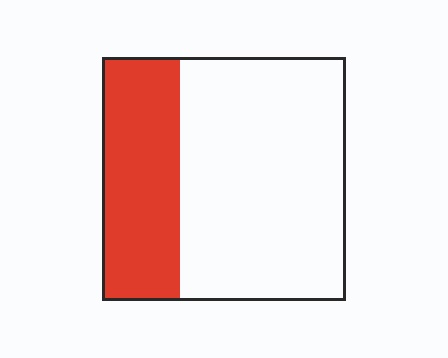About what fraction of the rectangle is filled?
About one third (1/3).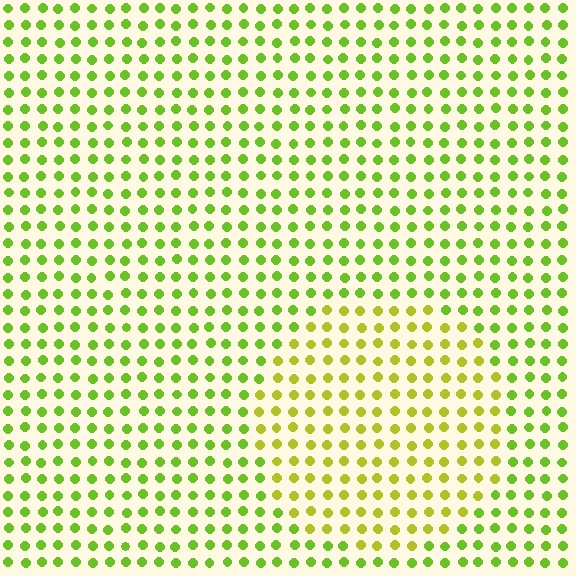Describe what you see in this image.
The image is filled with small lime elements in a uniform arrangement. A circle-shaped region is visible where the elements are tinted to a slightly different hue, forming a subtle color boundary.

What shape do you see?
I see a circle.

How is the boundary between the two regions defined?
The boundary is defined purely by a slight shift in hue (about 28 degrees). Spacing, size, and orientation are identical on both sides.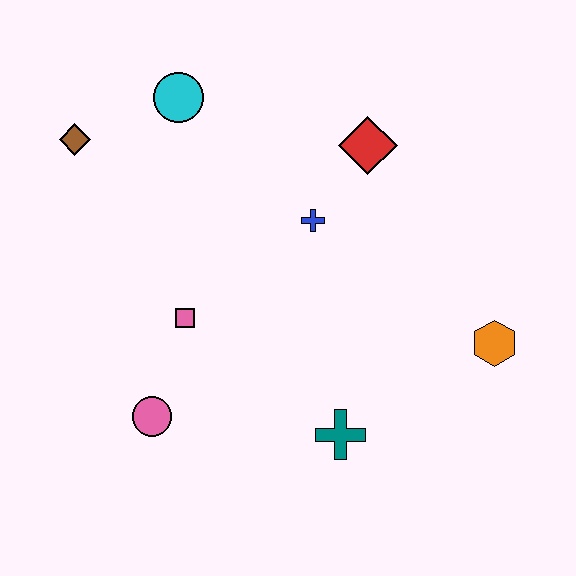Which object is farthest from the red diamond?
The pink circle is farthest from the red diamond.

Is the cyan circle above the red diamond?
Yes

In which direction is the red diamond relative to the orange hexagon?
The red diamond is above the orange hexagon.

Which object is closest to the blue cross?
The red diamond is closest to the blue cross.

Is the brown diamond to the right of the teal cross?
No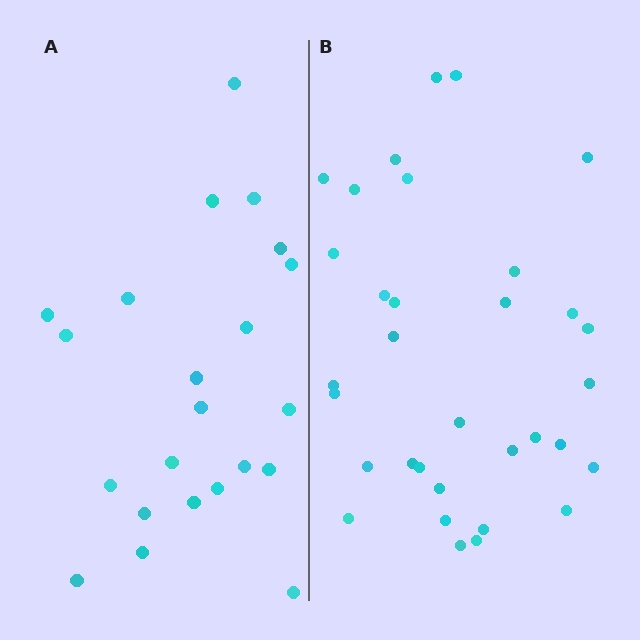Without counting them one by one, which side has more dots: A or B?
Region B (the right region) has more dots.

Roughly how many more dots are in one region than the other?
Region B has roughly 12 or so more dots than region A.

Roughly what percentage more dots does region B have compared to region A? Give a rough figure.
About 50% more.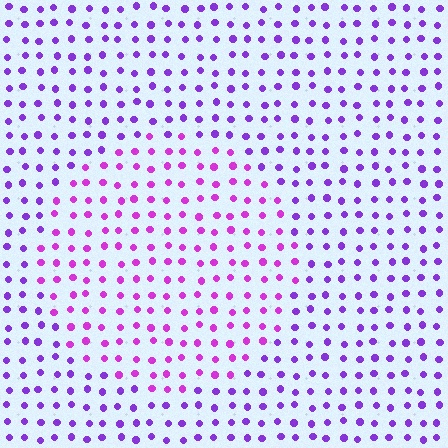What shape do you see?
I see a circle.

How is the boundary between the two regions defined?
The boundary is defined purely by a slight shift in hue (about 29 degrees). Spacing, size, and orientation are identical on both sides.